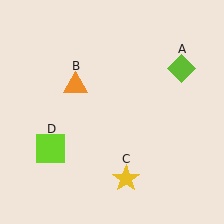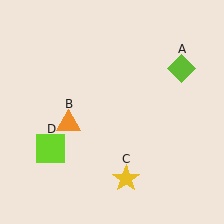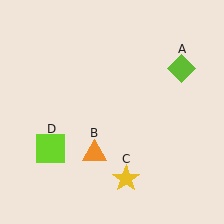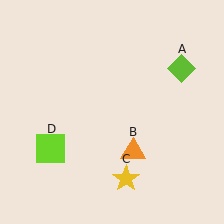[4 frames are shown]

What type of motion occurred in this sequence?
The orange triangle (object B) rotated counterclockwise around the center of the scene.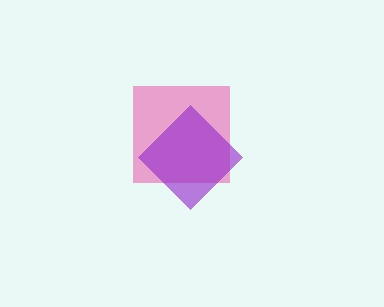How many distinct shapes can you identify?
There are 2 distinct shapes: a pink square, a purple diamond.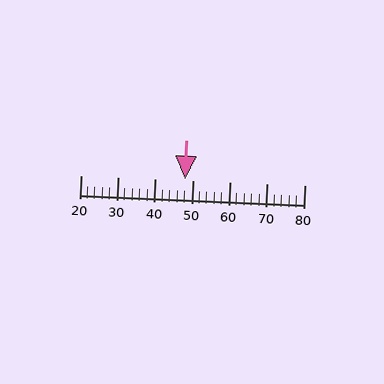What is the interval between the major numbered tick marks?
The major tick marks are spaced 10 units apart.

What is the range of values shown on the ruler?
The ruler shows values from 20 to 80.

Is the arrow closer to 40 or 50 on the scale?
The arrow is closer to 50.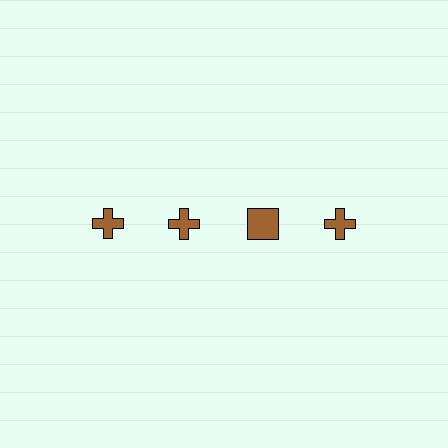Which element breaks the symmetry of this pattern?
The brown square in the top row, center column breaks the symmetry. All other shapes are brown crosses.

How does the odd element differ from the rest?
It has a different shape: square instead of cross.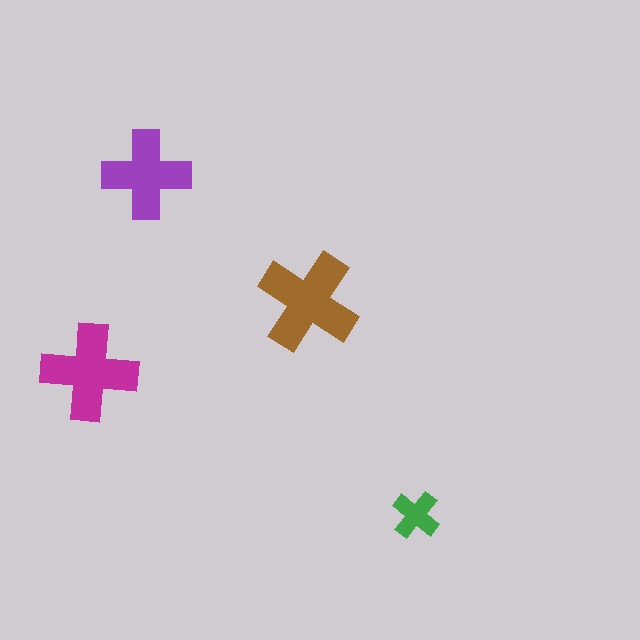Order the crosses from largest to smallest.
the brown one, the magenta one, the purple one, the green one.